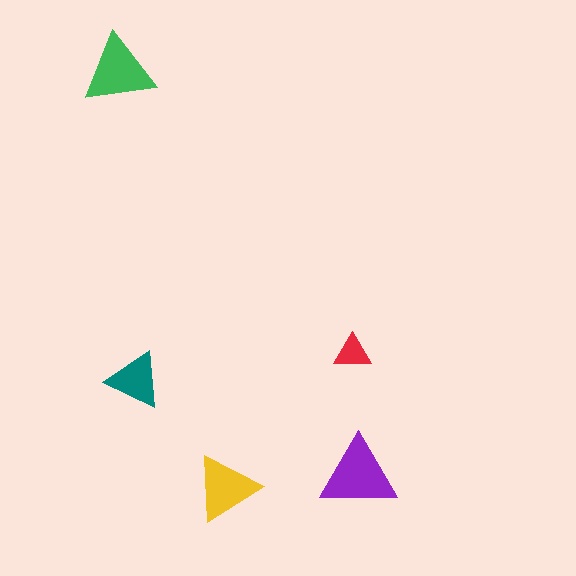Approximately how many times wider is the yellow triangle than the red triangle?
About 2 times wider.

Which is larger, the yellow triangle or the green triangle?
The green one.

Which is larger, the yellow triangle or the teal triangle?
The yellow one.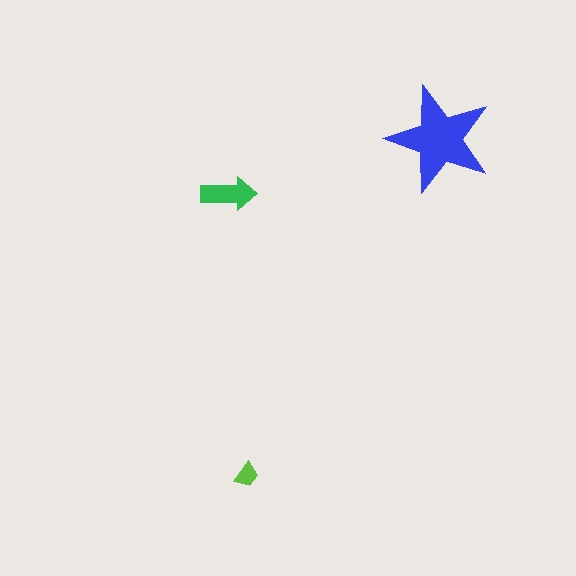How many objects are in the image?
There are 3 objects in the image.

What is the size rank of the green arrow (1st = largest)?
2nd.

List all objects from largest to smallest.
The blue star, the green arrow, the lime trapezoid.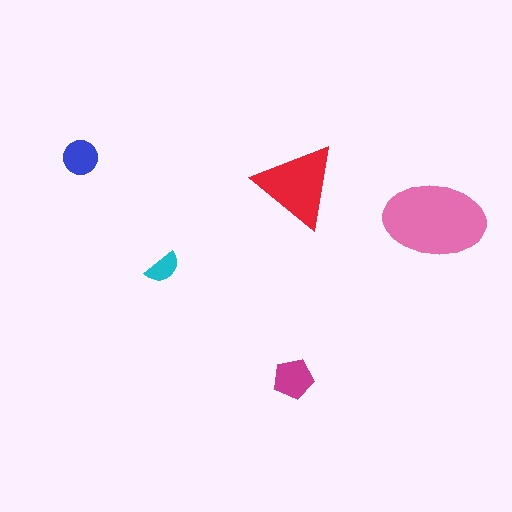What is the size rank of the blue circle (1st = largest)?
4th.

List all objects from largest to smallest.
The pink ellipse, the red triangle, the magenta pentagon, the blue circle, the cyan semicircle.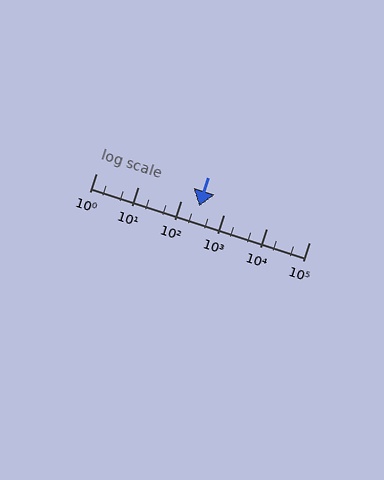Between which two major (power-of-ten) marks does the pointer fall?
The pointer is between 100 and 1000.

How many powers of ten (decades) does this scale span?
The scale spans 5 decades, from 1 to 100000.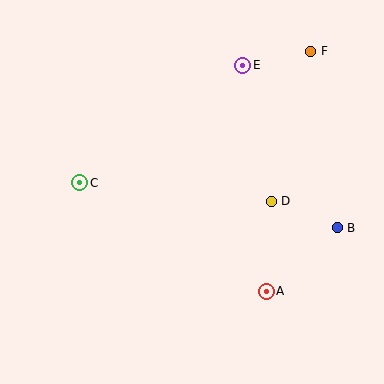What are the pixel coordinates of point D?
Point D is at (271, 201).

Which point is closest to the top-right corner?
Point F is closest to the top-right corner.